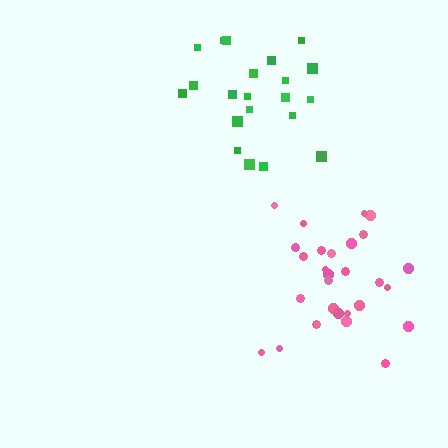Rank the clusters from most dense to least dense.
pink, green.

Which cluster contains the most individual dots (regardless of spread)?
Pink (28).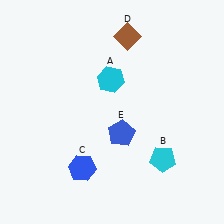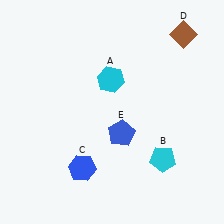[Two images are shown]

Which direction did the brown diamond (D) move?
The brown diamond (D) moved right.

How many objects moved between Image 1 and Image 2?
1 object moved between the two images.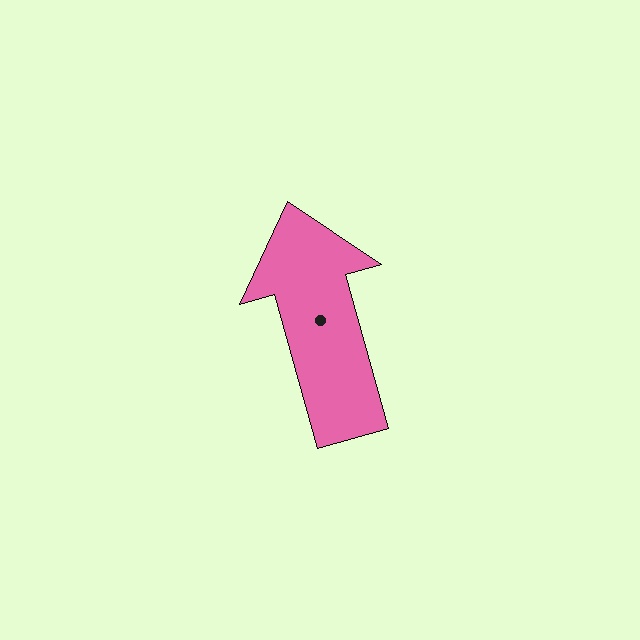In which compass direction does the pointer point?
North.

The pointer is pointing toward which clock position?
Roughly 11 o'clock.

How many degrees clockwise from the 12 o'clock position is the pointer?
Approximately 345 degrees.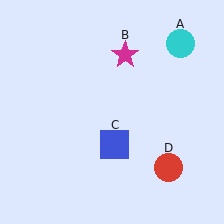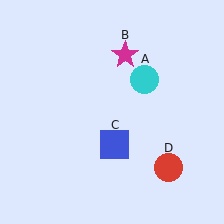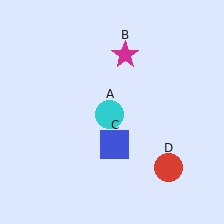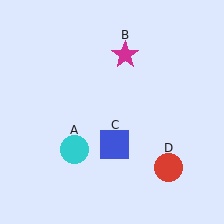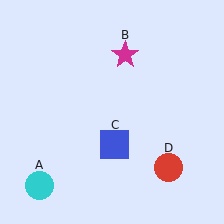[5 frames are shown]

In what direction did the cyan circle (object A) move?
The cyan circle (object A) moved down and to the left.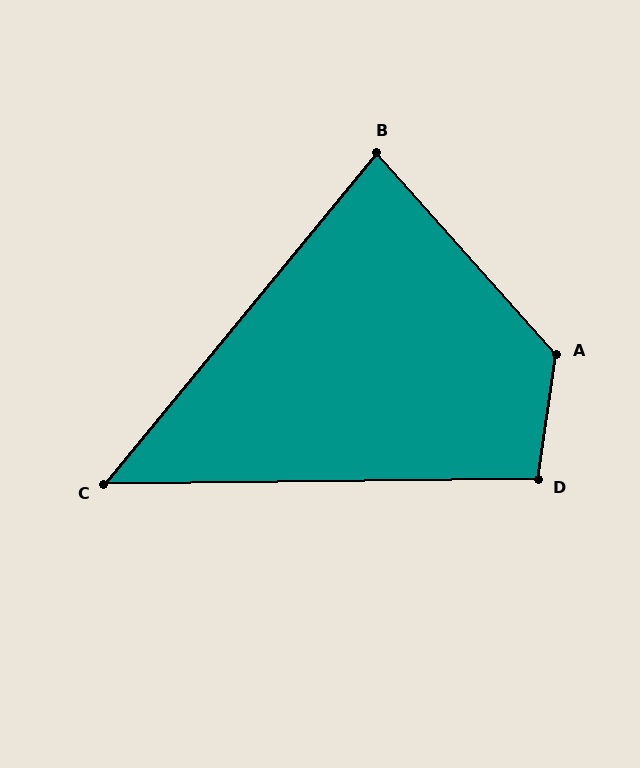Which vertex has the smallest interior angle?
C, at approximately 50 degrees.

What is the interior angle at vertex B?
Approximately 81 degrees (acute).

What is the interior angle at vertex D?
Approximately 99 degrees (obtuse).